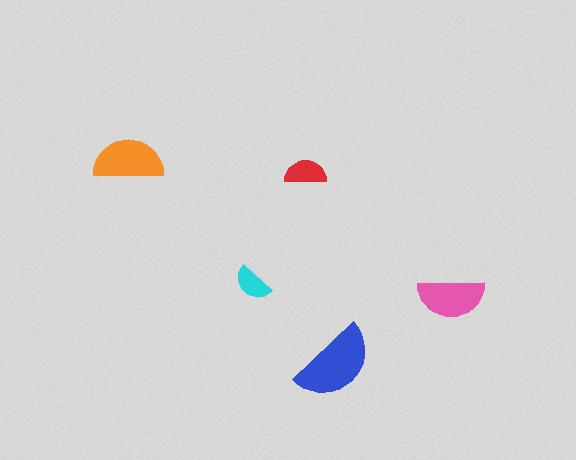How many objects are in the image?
There are 5 objects in the image.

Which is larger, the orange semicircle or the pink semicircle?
The orange one.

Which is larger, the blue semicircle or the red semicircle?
The blue one.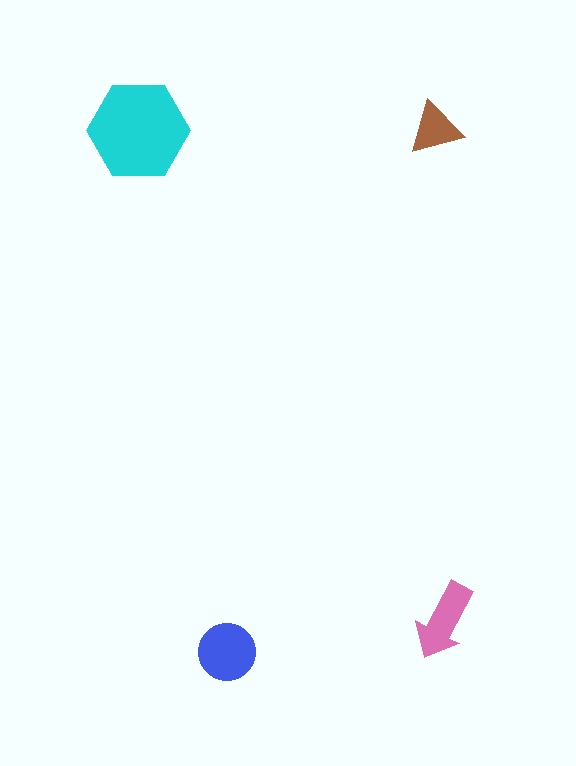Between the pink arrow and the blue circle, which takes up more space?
The blue circle.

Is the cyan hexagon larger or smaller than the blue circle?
Larger.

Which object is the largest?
The cyan hexagon.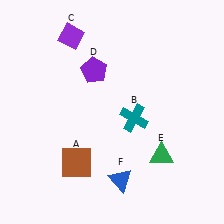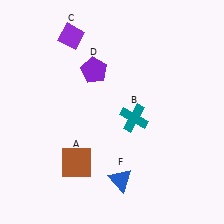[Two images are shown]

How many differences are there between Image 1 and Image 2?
There is 1 difference between the two images.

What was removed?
The green triangle (E) was removed in Image 2.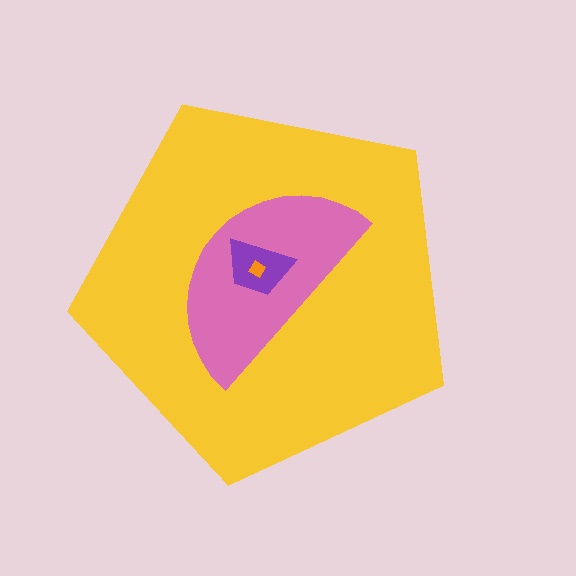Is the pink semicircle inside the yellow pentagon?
Yes.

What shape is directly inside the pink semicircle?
The purple trapezoid.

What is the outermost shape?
The yellow pentagon.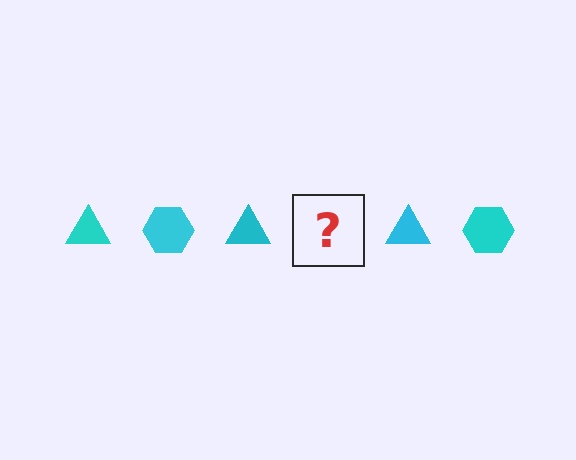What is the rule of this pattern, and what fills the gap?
The rule is that the pattern cycles through triangle, hexagon shapes in cyan. The gap should be filled with a cyan hexagon.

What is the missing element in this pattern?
The missing element is a cyan hexagon.